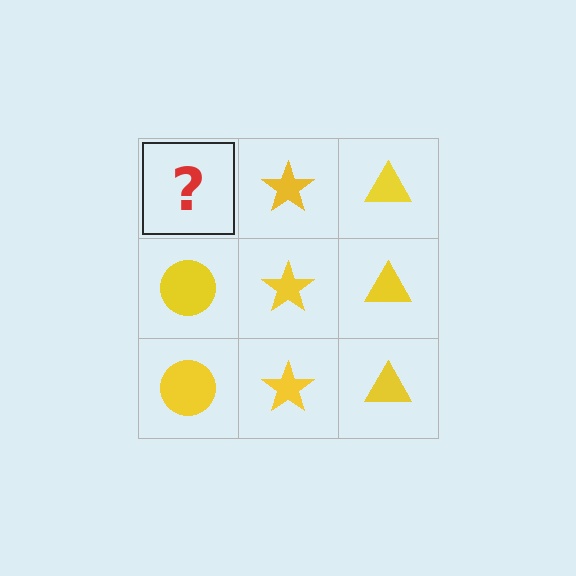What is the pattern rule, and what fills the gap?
The rule is that each column has a consistent shape. The gap should be filled with a yellow circle.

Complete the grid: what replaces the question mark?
The question mark should be replaced with a yellow circle.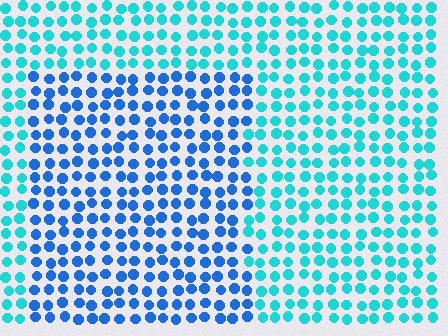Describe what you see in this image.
The image is filled with small cyan elements in a uniform arrangement. A rectangle-shaped region is visible where the elements are tinted to a slightly different hue, forming a subtle color boundary.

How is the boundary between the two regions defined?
The boundary is defined purely by a slight shift in hue (about 36 degrees). Spacing, size, and orientation are identical on both sides.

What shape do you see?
I see a rectangle.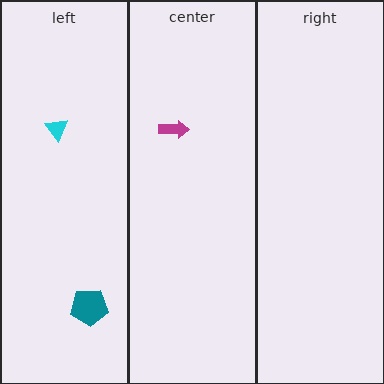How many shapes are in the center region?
1.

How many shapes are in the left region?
2.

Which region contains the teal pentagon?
The left region.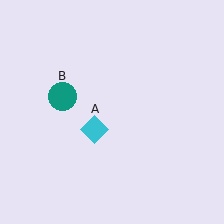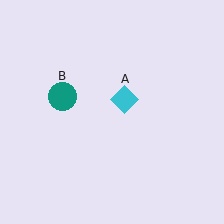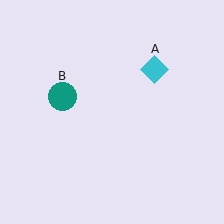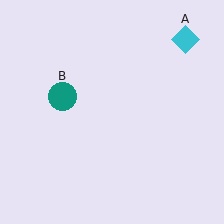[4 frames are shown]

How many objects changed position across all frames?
1 object changed position: cyan diamond (object A).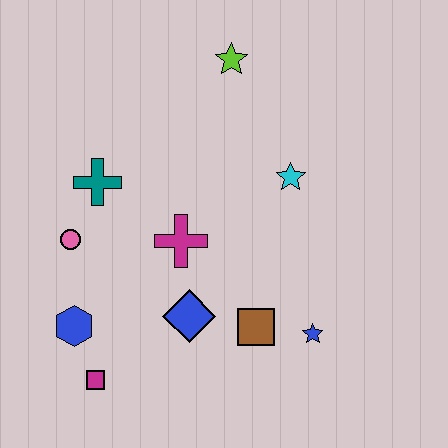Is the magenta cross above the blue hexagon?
Yes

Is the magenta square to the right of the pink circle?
Yes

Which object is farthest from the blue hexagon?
The lime star is farthest from the blue hexagon.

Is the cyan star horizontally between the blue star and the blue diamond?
Yes